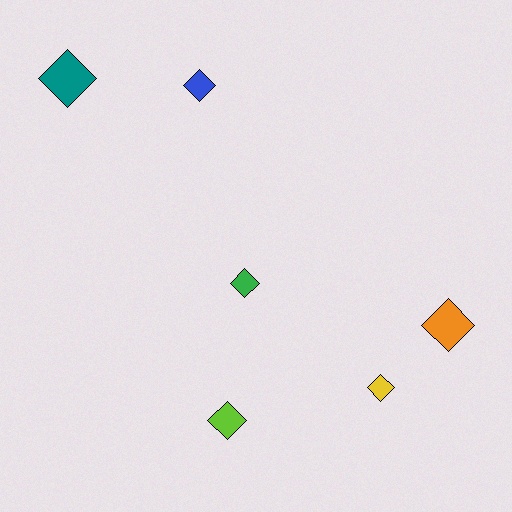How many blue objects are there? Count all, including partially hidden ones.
There is 1 blue object.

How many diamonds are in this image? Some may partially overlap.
There are 6 diamonds.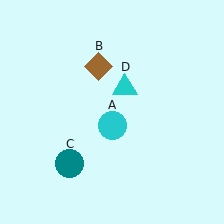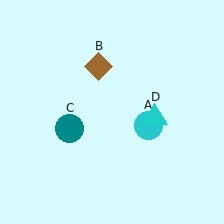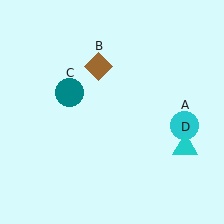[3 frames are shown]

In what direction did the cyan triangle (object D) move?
The cyan triangle (object D) moved down and to the right.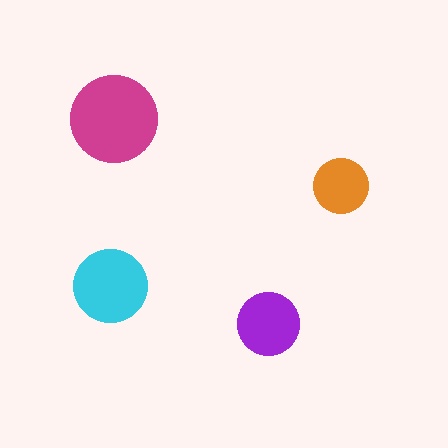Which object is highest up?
The magenta circle is topmost.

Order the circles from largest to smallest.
the magenta one, the cyan one, the purple one, the orange one.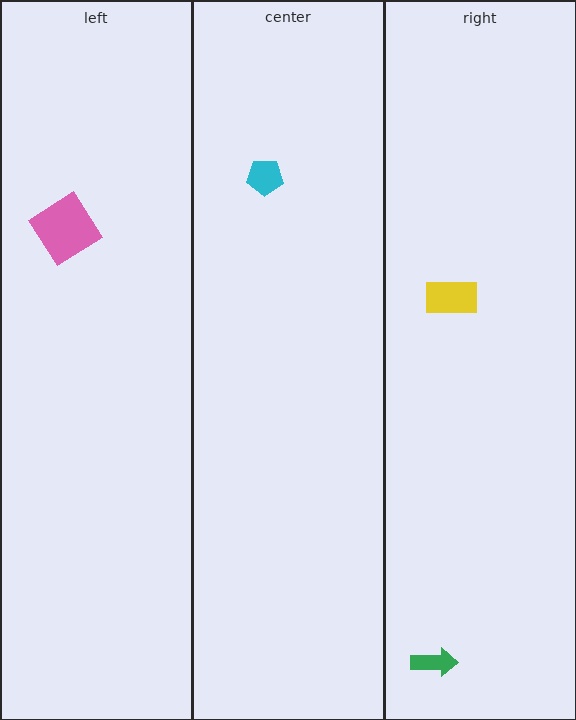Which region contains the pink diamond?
The left region.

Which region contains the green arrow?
The right region.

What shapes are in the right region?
The yellow rectangle, the green arrow.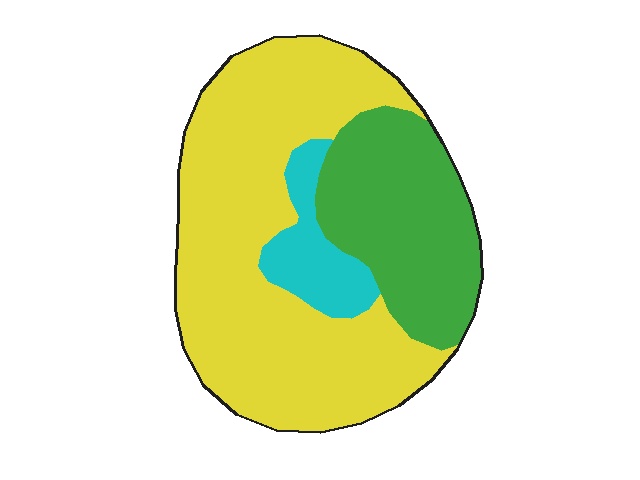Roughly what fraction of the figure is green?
Green covers about 30% of the figure.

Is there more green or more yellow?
Yellow.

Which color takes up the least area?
Cyan, at roughly 10%.